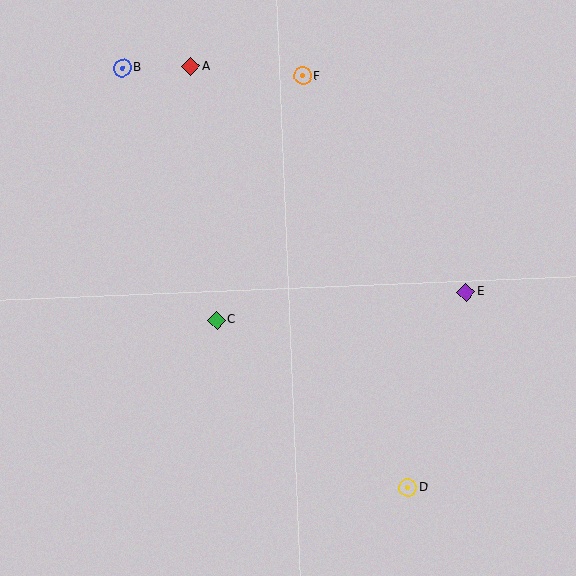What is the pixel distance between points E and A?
The distance between E and A is 356 pixels.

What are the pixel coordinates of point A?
Point A is at (191, 67).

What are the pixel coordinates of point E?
Point E is at (466, 292).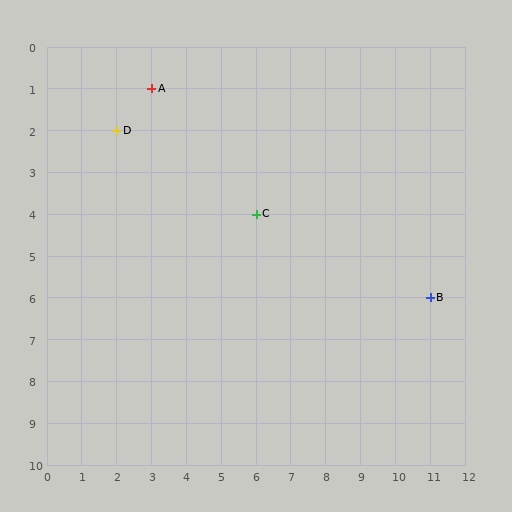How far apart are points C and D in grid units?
Points C and D are 4 columns and 2 rows apart (about 4.5 grid units diagonally).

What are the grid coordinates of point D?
Point D is at grid coordinates (2, 2).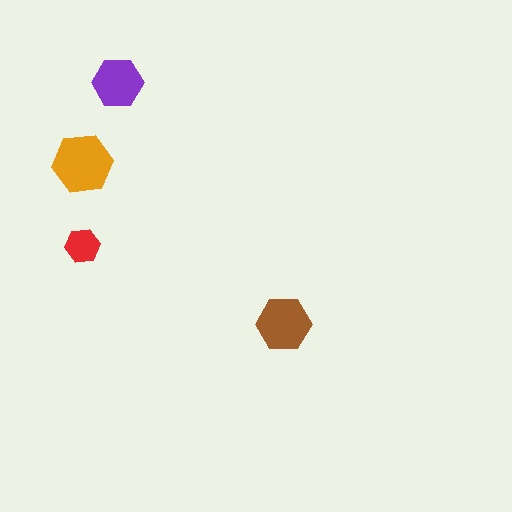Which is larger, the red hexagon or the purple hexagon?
The purple one.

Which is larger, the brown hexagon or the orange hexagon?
The orange one.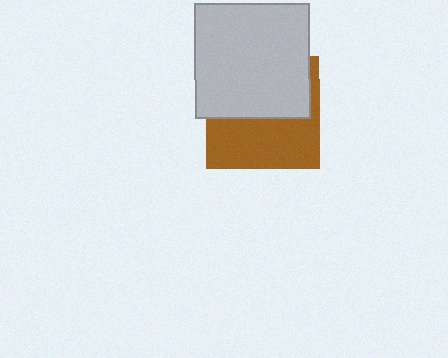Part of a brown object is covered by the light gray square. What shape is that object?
It is a square.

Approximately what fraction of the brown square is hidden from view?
Roughly 52% of the brown square is hidden behind the light gray square.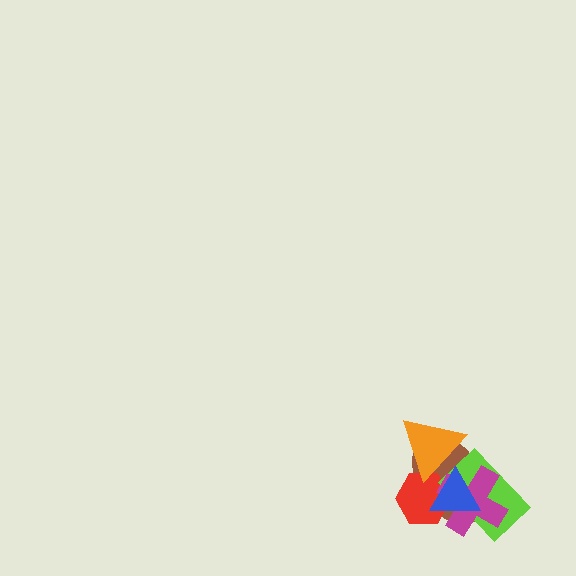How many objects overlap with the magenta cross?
4 objects overlap with the magenta cross.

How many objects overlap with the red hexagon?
5 objects overlap with the red hexagon.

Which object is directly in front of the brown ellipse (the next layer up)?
The red hexagon is directly in front of the brown ellipse.